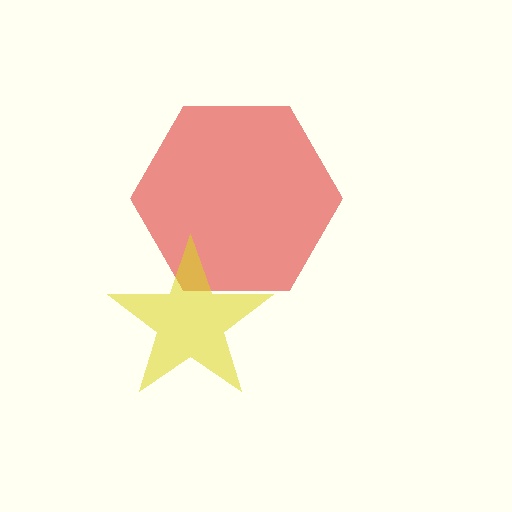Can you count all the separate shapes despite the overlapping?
Yes, there are 2 separate shapes.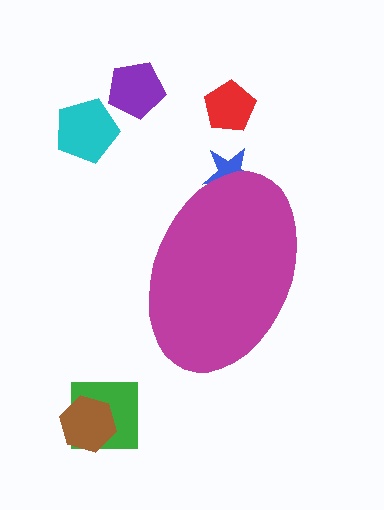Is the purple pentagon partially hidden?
No, the purple pentagon is fully visible.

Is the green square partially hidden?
No, the green square is fully visible.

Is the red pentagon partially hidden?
No, the red pentagon is fully visible.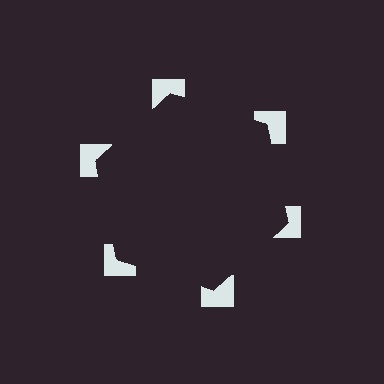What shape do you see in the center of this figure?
An illusory hexagon — its edges are inferred from the aligned wedge cuts in the notched squares, not physically drawn.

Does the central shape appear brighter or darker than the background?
It typically appears slightly darker than the background, even though no actual brightness change is drawn.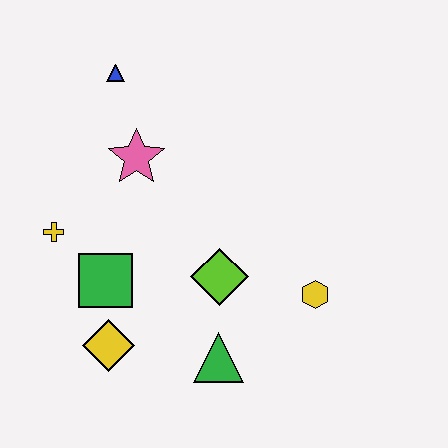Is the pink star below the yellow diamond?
No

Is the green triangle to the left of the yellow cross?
No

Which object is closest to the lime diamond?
The green triangle is closest to the lime diamond.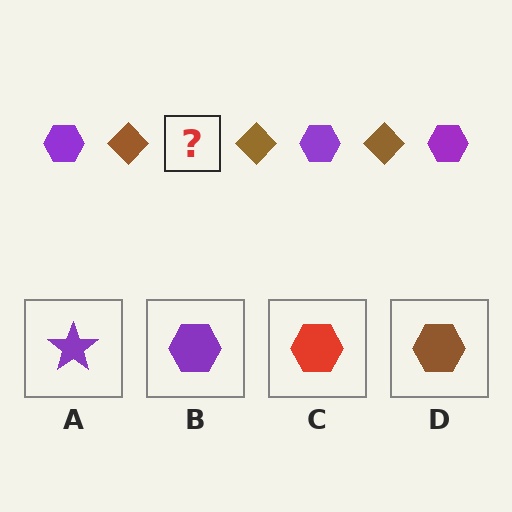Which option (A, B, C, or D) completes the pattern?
B.